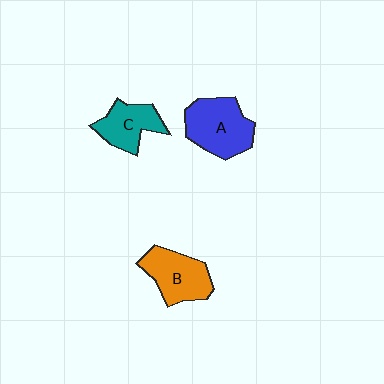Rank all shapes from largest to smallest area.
From largest to smallest: A (blue), B (orange), C (teal).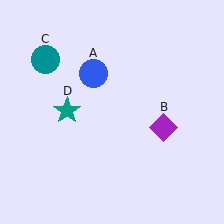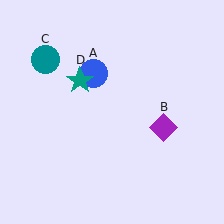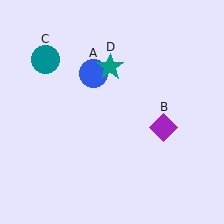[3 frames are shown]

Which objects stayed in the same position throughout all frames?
Blue circle (object A) and purple diamond (object B) and teal circle (object C) remained stationary.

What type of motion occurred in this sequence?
The teal star (object D) rotated clockwise around the center of the scene.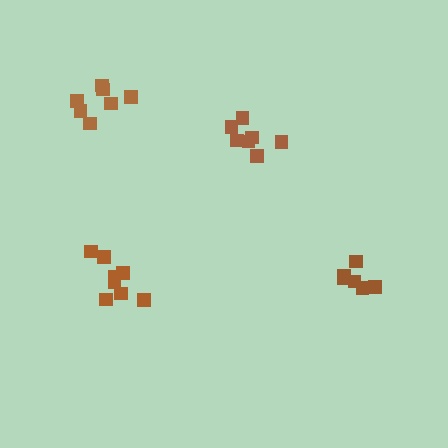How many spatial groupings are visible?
There are 4 spatial groupings.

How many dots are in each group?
Group 1: 7 dots, Group 2: 6 dots, Group 3: 8 dots, Group 4: 7 dots (28 total).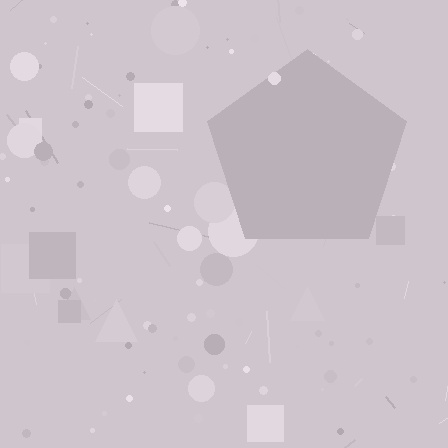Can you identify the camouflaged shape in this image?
The camouflaged shape is a pentagon.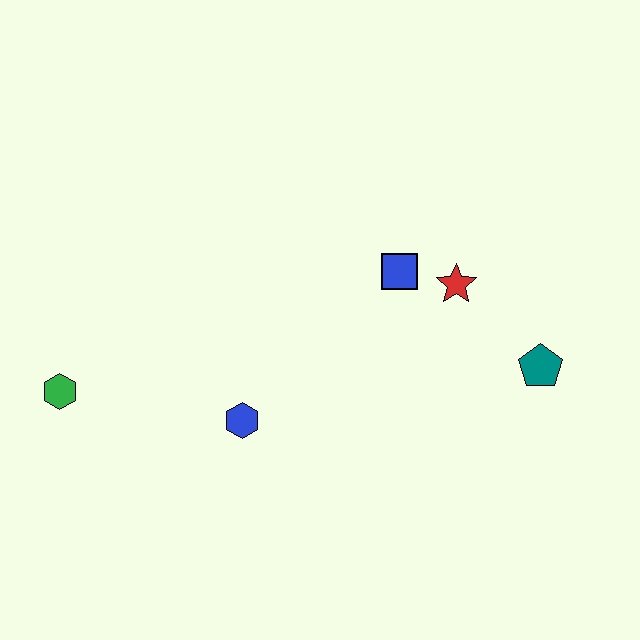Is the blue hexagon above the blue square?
No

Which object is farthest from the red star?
The green hexagon is farthest from the red star.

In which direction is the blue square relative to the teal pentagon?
The blue square is to the left of the teal pentagon.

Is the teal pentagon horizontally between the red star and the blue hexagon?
No